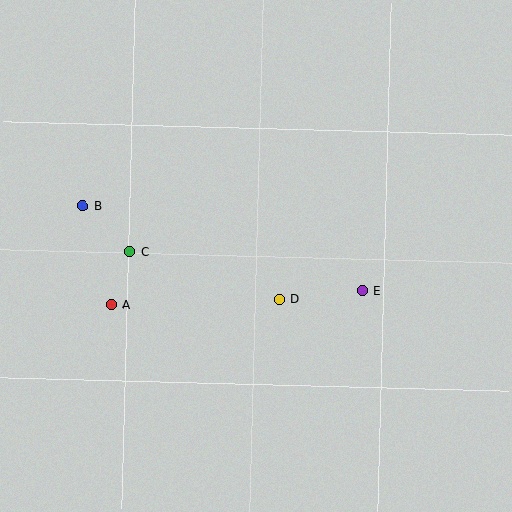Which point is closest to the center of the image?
Point D at (279, 299) is closest to the center.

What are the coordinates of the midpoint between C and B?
The midpoint between C and B is at (106, 229).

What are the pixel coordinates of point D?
Point D is at (279, 299).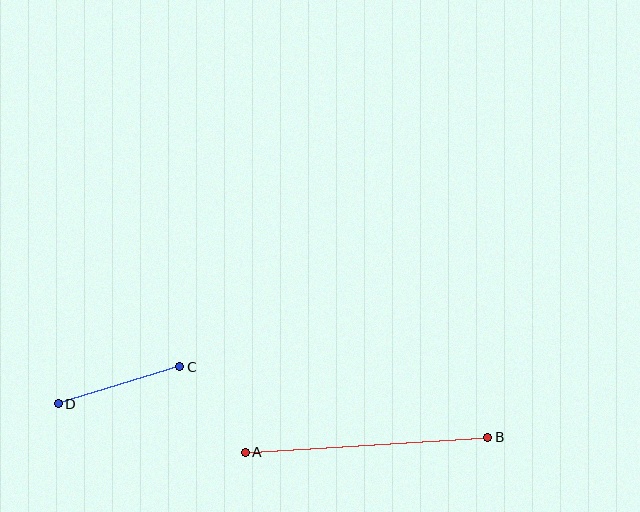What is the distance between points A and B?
The distance is approximately 243 pixels.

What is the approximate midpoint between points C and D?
The midpoint is at approximately (119, 385) pixels.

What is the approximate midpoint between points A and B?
The midpoint is at approximately (367, 445) pixels.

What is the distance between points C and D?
The distance is approximately 127 pixels.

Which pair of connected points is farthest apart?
Points A and B are farthest apart.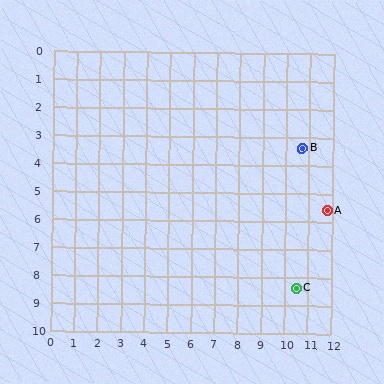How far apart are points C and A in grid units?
Points C and A are about 3.1 grid units apart.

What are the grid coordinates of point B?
Point B is at approximately (10.7, 3.4).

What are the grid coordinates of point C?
Point C is at approximately (10.5, 8.4).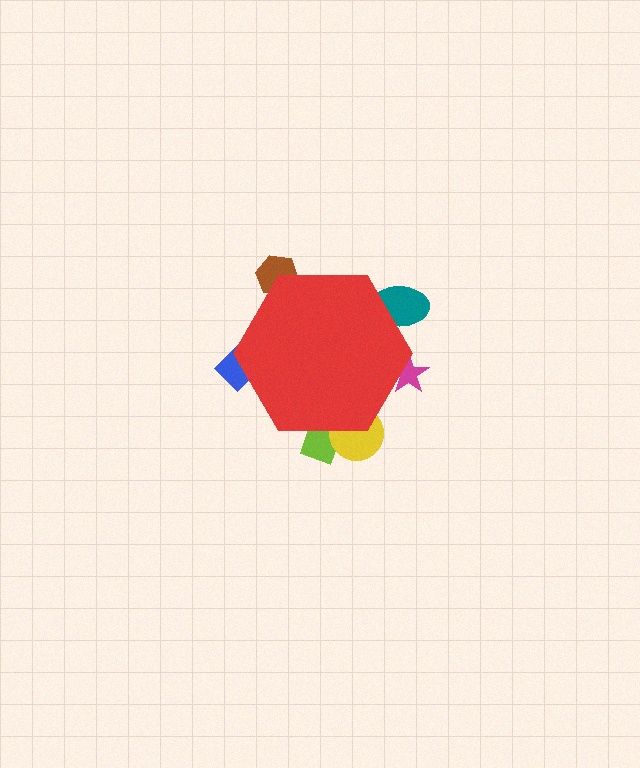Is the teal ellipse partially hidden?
Yes, the teal ellipse is partially hidden behind the red hexagon.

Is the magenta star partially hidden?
Yes, the magenta star is partially hidden behind the red hexagon.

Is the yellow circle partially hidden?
Yes, the yellow circle is partially hidden behind the red hexagon.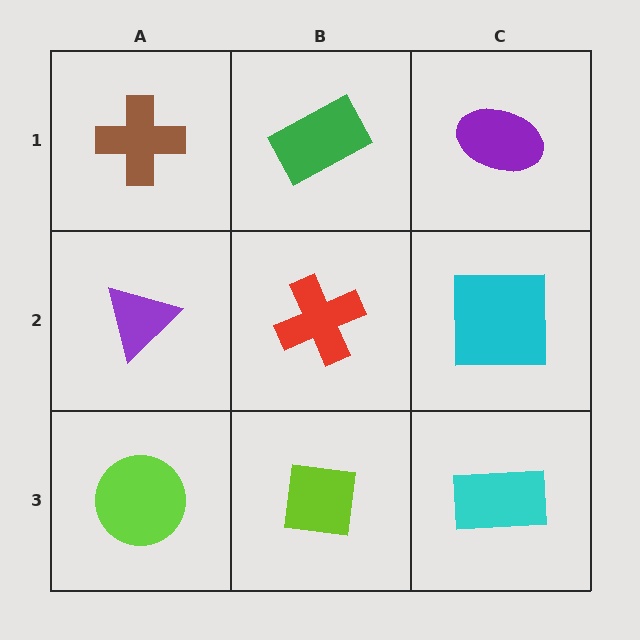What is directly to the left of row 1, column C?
A green rectangle.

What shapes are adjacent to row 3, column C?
A cyan square (row 2, column C), a lime square (row 3, column B).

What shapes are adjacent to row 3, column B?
A red cross (row 2, column B), a lime circle (row 3, column A), a cyan rectangle (row 3, column C).